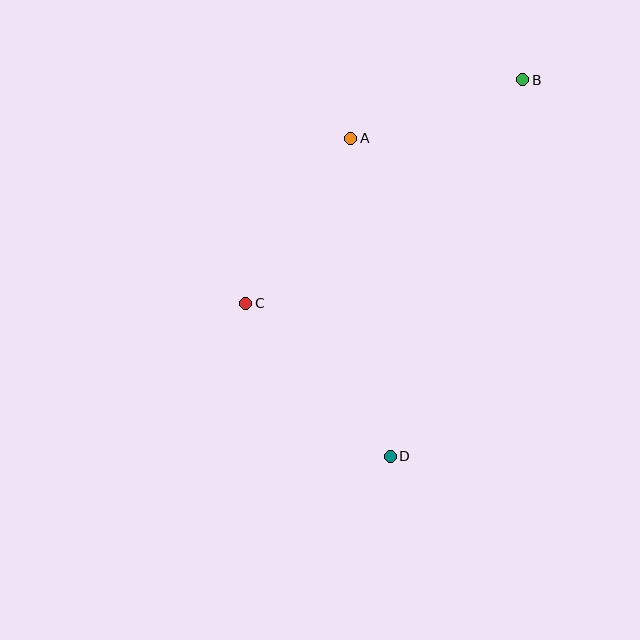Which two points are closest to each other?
Points A and B are closest to each other.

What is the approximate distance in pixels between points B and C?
The distance between B and C is approximately 356 pixels.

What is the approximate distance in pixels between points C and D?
The distance between C and D is approximately 210 pixels.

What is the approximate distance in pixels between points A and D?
The distance between A and D is approximately 320 pixels.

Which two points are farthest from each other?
Points B and D are farthest from each other.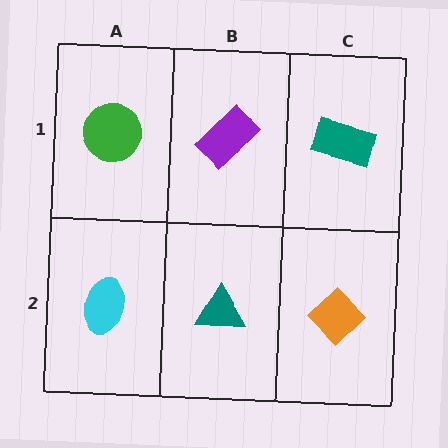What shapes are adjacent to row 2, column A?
A green circle (row 1, column A), a teal triangle (row 2, column B).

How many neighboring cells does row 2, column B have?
3.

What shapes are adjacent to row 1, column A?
A cyan ellipse (row 2, column A), a purple rectangle (row 1, column B).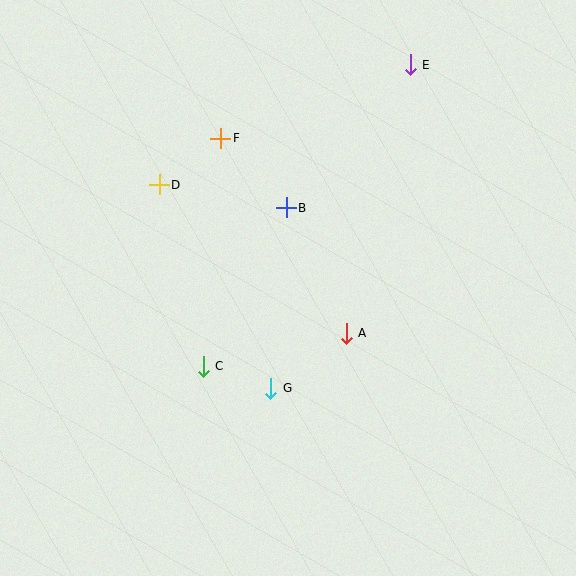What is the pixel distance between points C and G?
The distance between C and G is 71 pixels.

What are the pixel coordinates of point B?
Point B is at (286, 208).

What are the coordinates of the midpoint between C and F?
The midpoint between C and F is at (212, 252).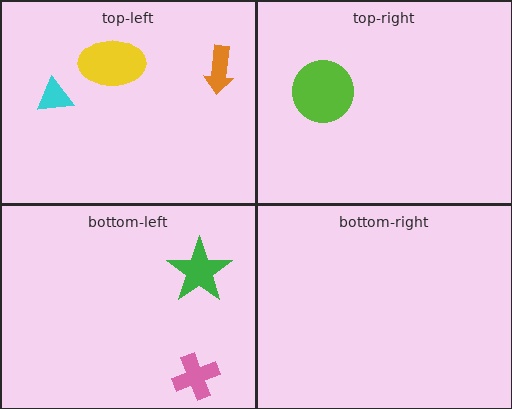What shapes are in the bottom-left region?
The green star, the pink cross.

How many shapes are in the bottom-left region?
2.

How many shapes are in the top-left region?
3.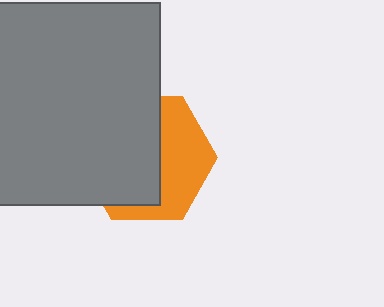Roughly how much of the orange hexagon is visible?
A small part of it is visible (roughly 42%).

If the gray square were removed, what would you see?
You would see the complete orange hexagon.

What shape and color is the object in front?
The object in front is a gray square.